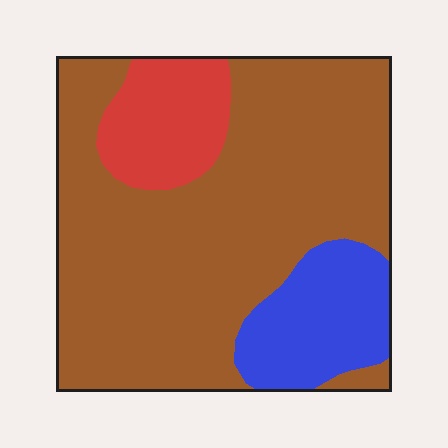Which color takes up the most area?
Brown, at roughly 70%.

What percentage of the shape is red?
Red takes up less than a sixth of the shape.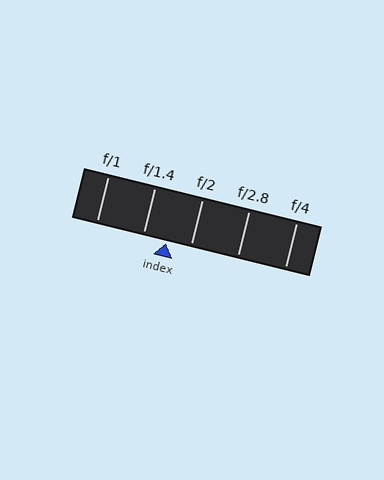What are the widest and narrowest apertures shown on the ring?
The widest aperture shown is f/1 and the narrowest is f/4.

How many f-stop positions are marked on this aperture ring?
There are 5 f-stop positions marked.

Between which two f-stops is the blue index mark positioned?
The index mark is between f/1.4 and f/2.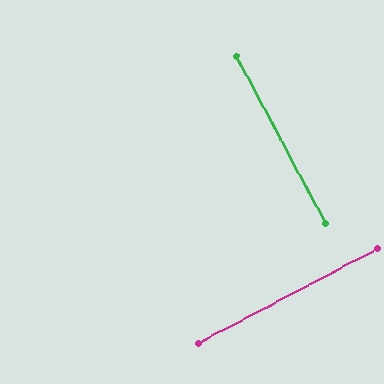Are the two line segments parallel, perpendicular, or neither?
Perpendicular — they meet at approximately 90°.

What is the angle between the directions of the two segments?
Approximately 90 degrees.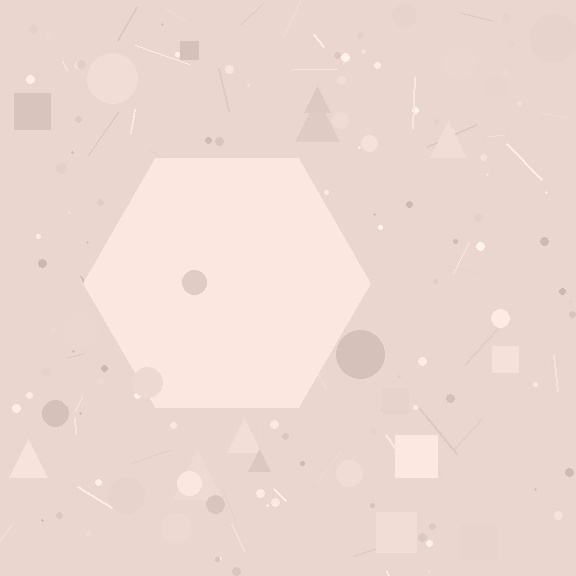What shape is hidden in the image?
A hexagon is hidden in the image.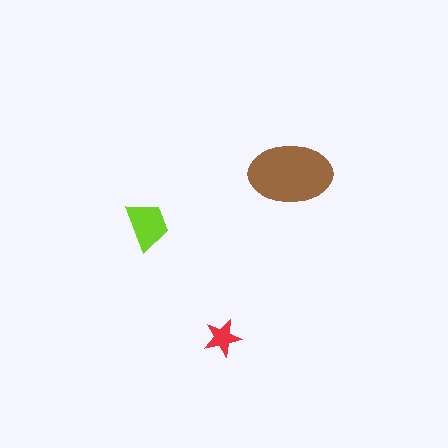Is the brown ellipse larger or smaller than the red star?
Larger.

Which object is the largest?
The brown ellipse.